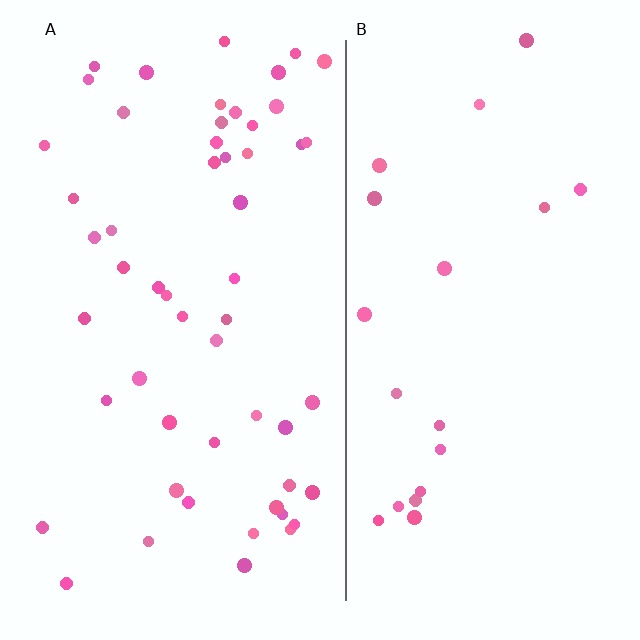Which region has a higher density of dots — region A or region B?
A (the left).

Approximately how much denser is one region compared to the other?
Approximately 2.7× — region A over region B.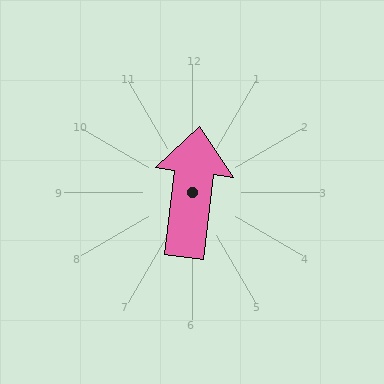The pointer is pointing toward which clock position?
Roughly 12 o'clock.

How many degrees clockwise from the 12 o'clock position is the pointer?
Approximately 7 degrees.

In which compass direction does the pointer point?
North.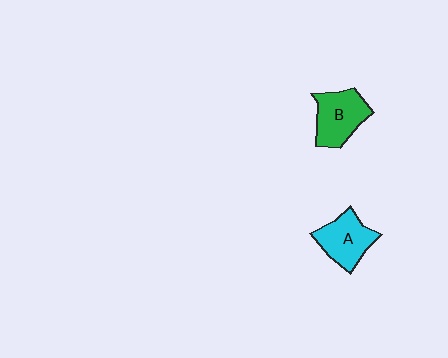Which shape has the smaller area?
Shape A (cyan).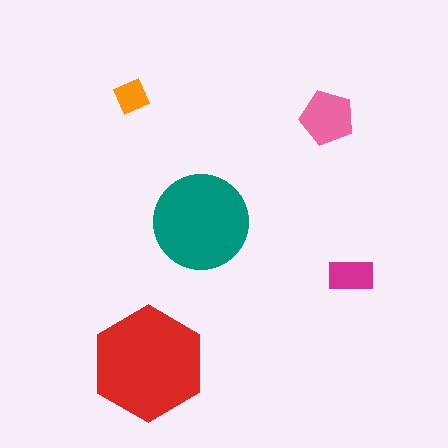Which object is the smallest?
The orange diamond.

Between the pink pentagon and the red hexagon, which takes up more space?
The red hexagon.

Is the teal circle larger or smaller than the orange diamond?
Larger.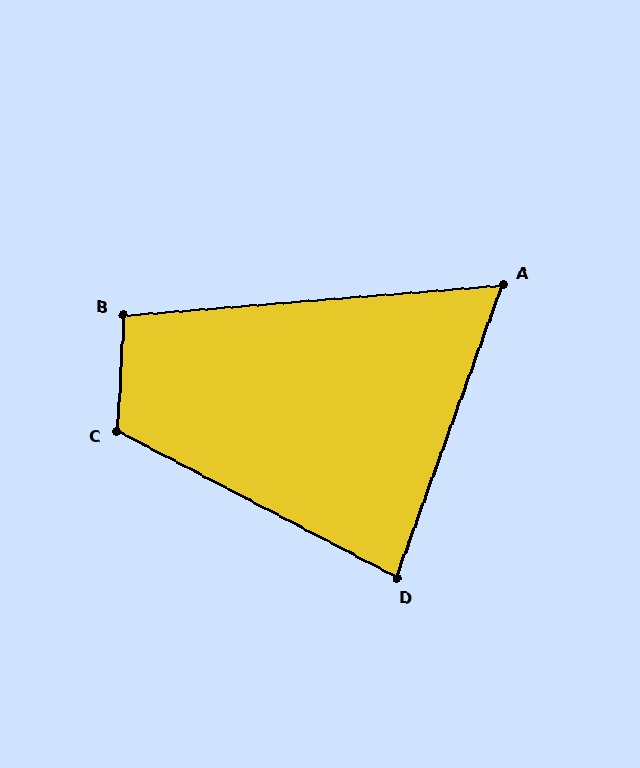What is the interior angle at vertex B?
Approximately 98 degrees (obtuse).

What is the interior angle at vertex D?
Approximately 82 degrees (acute).